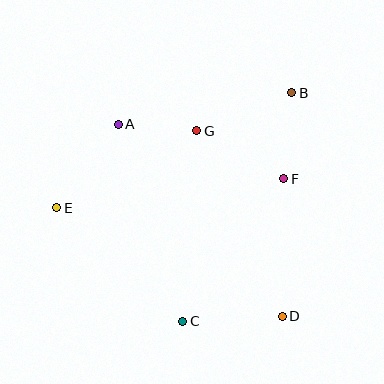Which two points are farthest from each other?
Points B and E are farthest from each other.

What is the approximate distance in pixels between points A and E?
The distance between A and E is approximately 103 pixels.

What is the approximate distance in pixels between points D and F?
The distance between D and F is approximately 138 pixels.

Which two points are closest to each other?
Points A and G are closest to each other.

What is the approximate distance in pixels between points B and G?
The distance between B and G is approximately 102 pixels.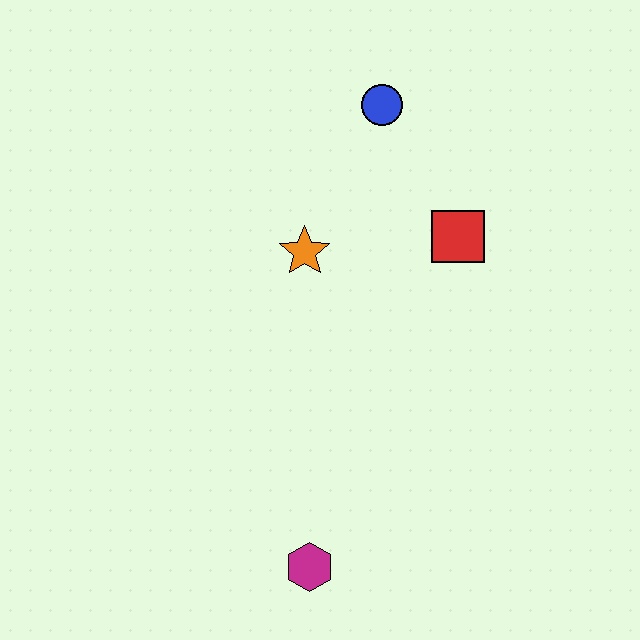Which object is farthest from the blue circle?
The magenta hexagon is farthest from the blue circle.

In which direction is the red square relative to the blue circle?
The red square is below the blue circle.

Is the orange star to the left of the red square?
Yes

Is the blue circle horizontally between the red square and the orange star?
Yes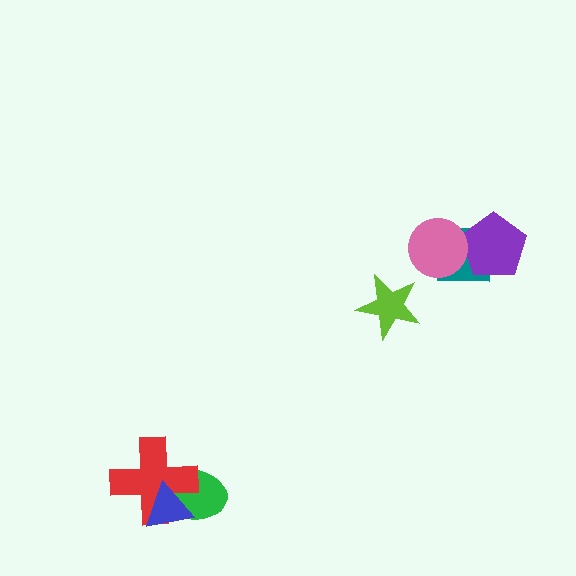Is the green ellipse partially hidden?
Yes, it is partially covered by another shape.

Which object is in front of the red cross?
The blue triangle is in front of the red cross.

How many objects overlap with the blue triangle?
2 objects overlap with the blue triangle.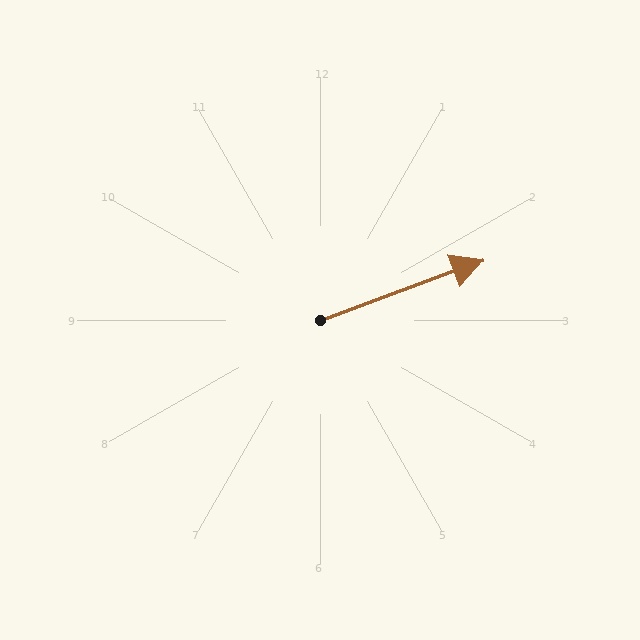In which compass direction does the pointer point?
East.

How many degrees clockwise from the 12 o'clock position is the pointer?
Approximately 70 degrees.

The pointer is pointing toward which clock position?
Roughly 2 o'clock.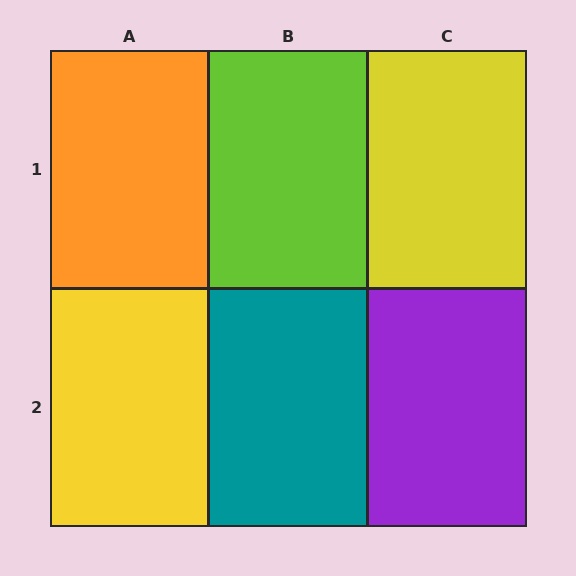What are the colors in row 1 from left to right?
Orange, lime, yellow.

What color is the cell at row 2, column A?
Yellow.